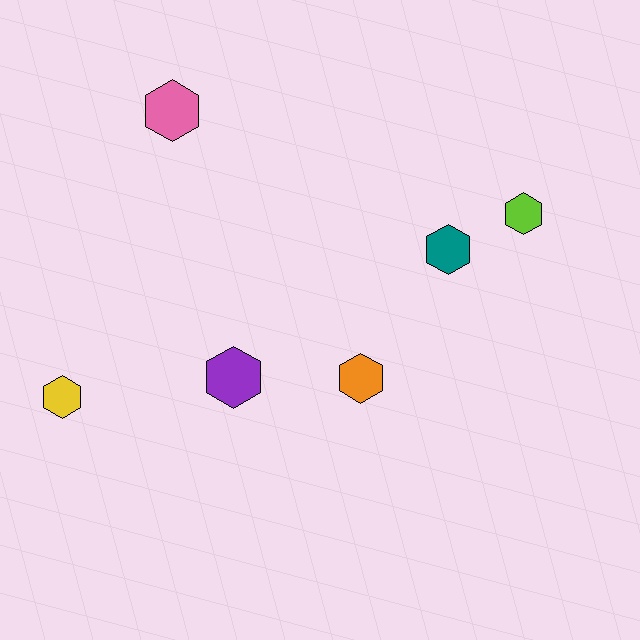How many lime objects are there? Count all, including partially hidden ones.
There is 1 lime object.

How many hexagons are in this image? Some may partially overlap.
There are 6 hexagons.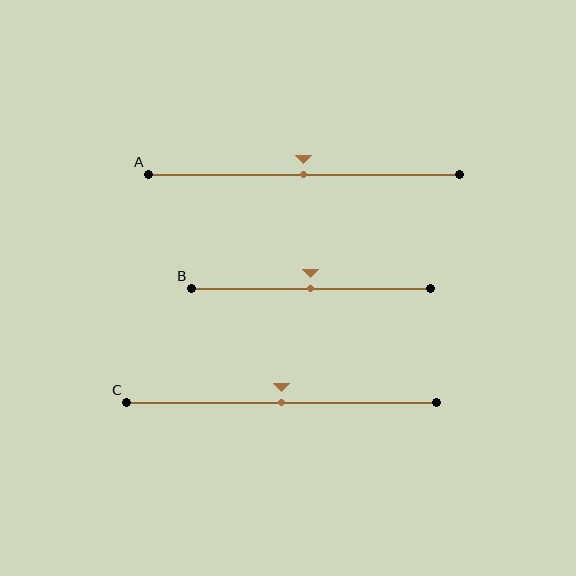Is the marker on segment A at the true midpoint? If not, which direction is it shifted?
Yes, the marker on segment A is at the true midpoint.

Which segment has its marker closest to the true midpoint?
Segment A has its marker closest to the true midpoint.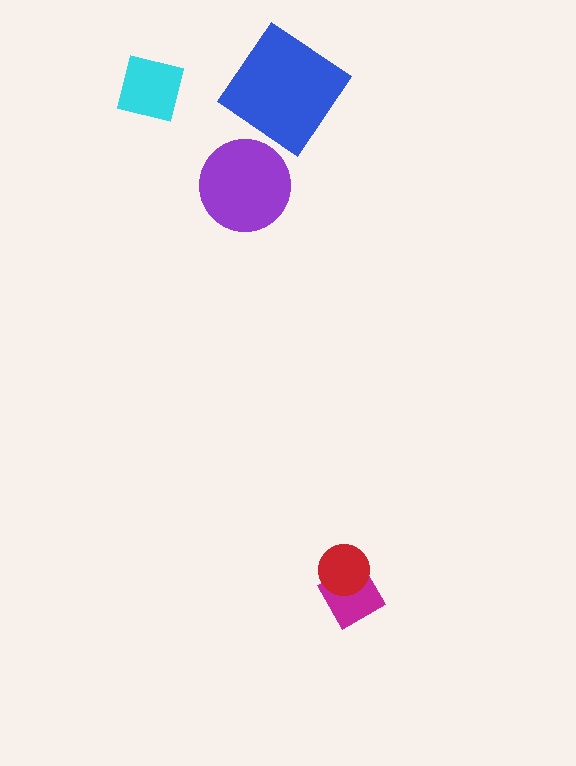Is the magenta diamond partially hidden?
Yes, it is partially covered by another shape.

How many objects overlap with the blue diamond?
0 objects overlap with the blue diamond.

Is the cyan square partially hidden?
No, no other shape covers it.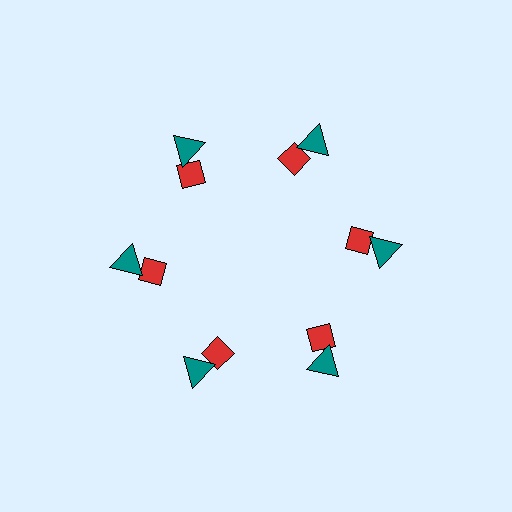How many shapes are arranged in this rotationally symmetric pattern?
There are 12 shapes, arranged in 6 groups of 2.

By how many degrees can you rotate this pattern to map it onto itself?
The pattern maps onto itself every 60 degrees of rotation.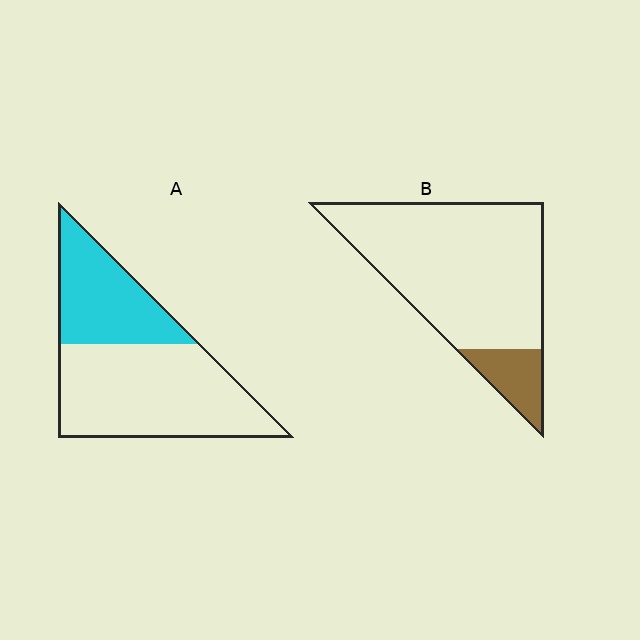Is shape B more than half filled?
No.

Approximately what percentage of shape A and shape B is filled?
A is approximately 35% and B is approximately 15%.